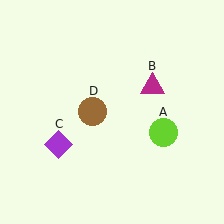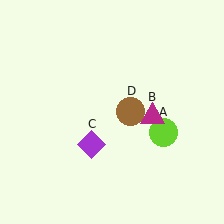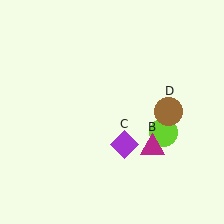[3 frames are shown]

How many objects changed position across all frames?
3 objects changed position: magenta triangle (object B), purple diamond (object C), brown circle (object D).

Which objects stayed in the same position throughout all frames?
Lime circle (object A) remained stationary.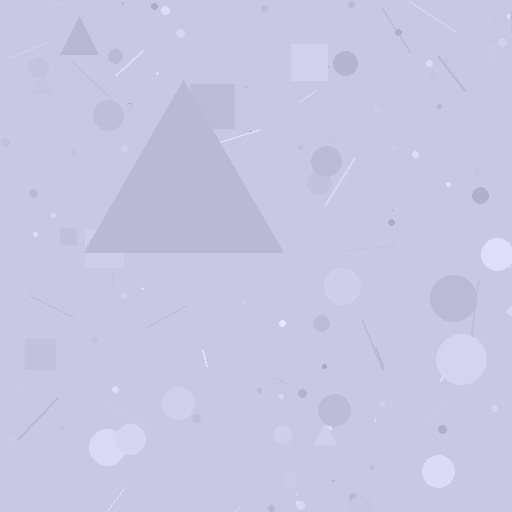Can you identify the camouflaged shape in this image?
The camouflaged shape is a triangle.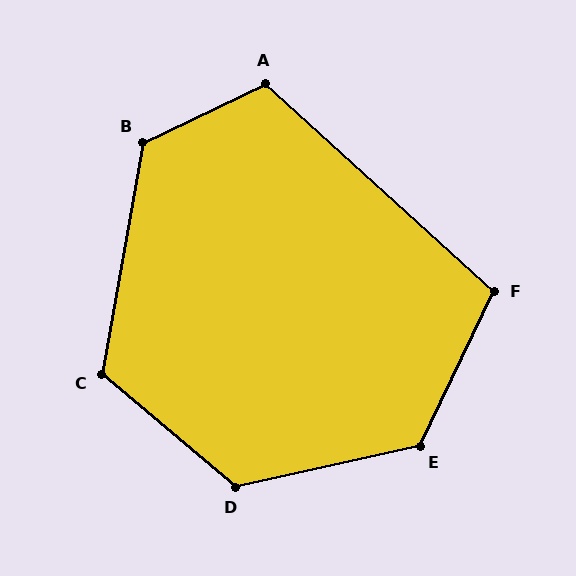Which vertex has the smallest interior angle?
F, at approximately 107 degrees.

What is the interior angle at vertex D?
Approximately 128 degrees (obtuse).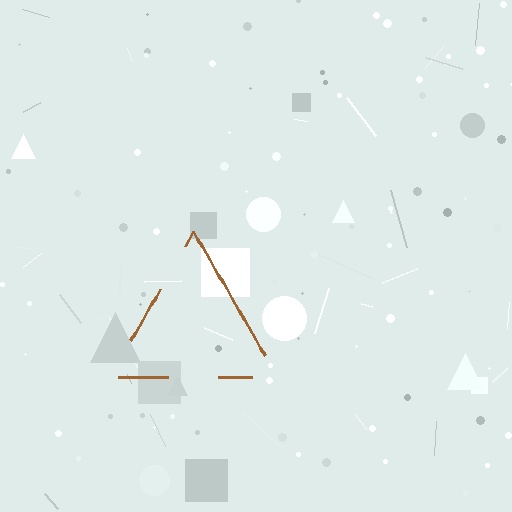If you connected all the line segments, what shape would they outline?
They would outline a triangle.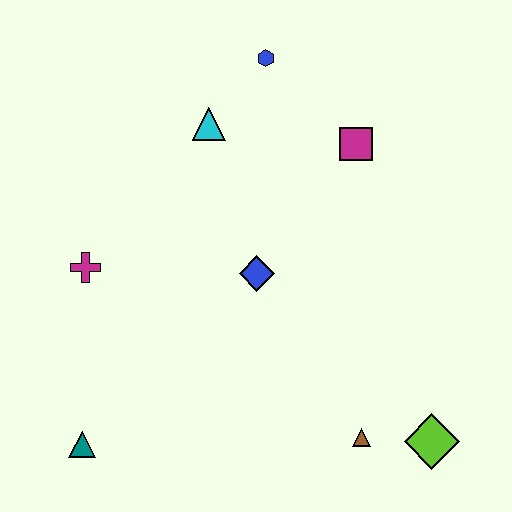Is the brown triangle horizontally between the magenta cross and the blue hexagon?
No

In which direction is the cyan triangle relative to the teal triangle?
The cyan triangle is above the teal triangle.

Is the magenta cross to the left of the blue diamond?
Yes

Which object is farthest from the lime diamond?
The blue hexagon is farthest from the lime diamond.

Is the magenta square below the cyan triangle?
Yes